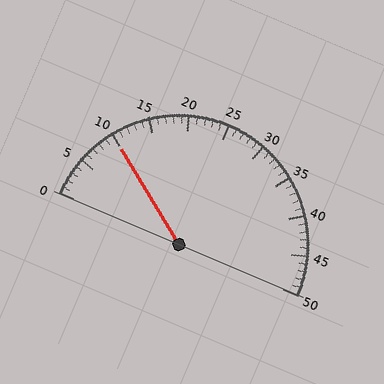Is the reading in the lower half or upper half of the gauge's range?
The reading is in the lower half of the range (0 to 50).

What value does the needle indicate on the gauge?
The needle indicates approximately 10.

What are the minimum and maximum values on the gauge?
The gauge ranges from 0 to 50.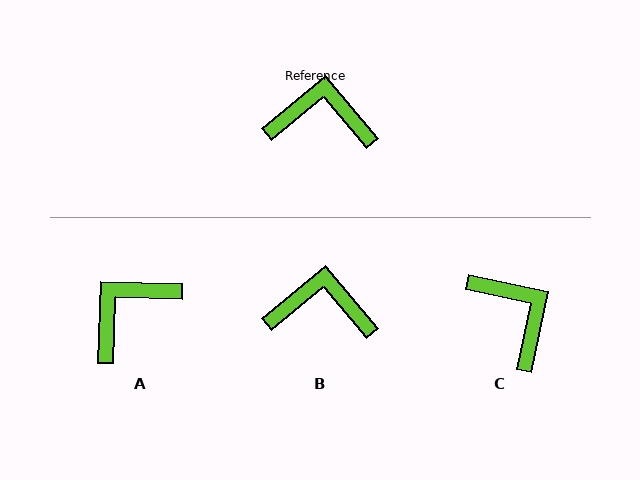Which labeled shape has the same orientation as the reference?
B.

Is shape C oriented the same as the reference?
No, it is off by about 52 degrees.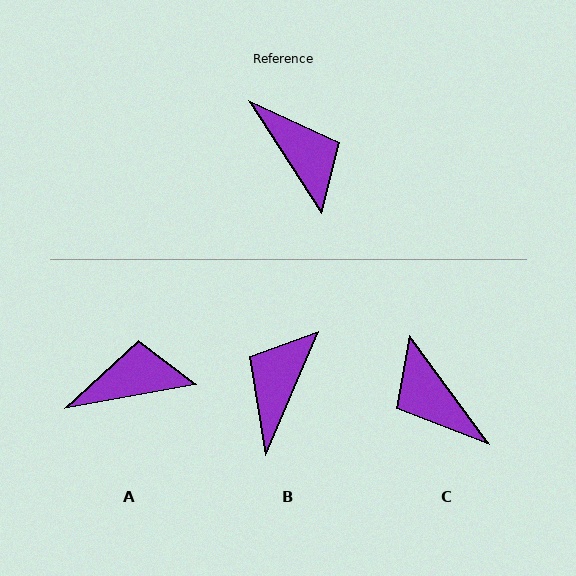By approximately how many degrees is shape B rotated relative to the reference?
Approximately 124 degrees counter-clockwise.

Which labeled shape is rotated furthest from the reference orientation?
C, about 176 degrees away.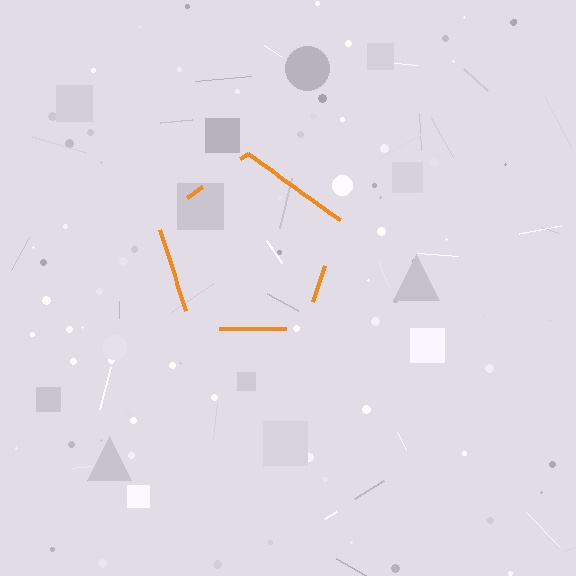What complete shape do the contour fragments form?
The contour fragments form a pentagon.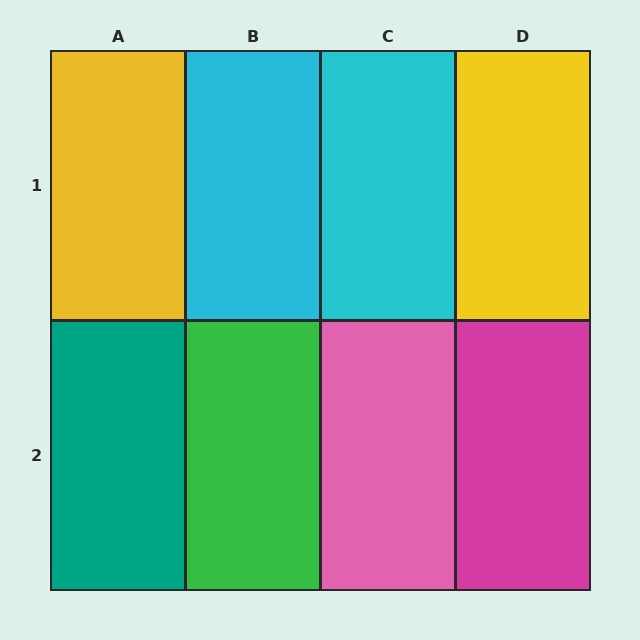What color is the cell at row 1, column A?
Yellow.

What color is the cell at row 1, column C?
Cyan.